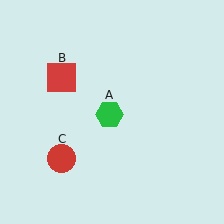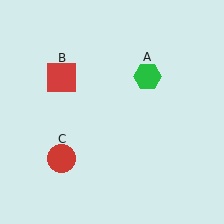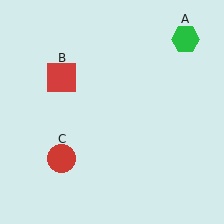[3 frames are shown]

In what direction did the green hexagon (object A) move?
The green hexagon (object A) moved up and to the right.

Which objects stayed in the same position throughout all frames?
Red square (object B) and red circle (object C) remained stationary.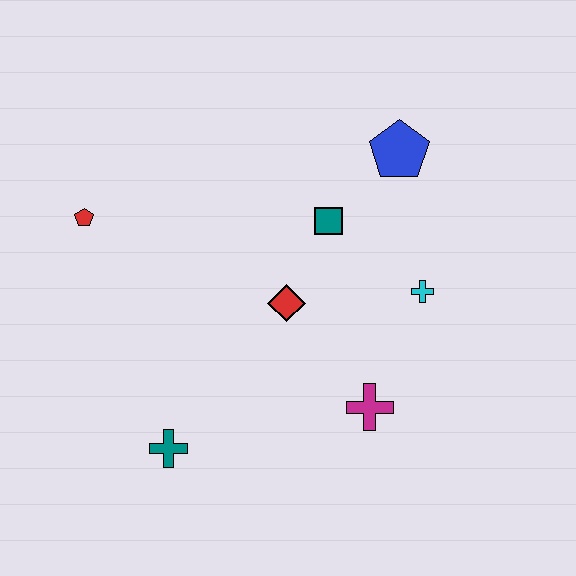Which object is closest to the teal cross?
The red diamond is closest to the teal cross.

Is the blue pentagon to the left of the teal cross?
No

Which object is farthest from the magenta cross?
The red pentagon is farthest from the magenta cross.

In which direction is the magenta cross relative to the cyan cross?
The magenta cross is below the cyan cross.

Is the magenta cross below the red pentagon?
Yes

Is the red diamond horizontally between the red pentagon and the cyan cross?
Yes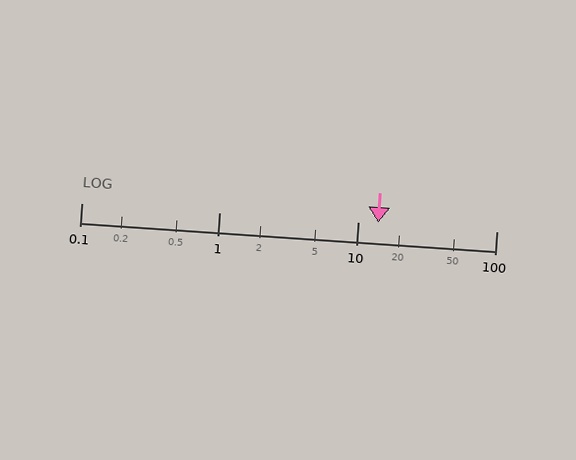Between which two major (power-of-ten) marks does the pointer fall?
The pointer is between 10 and 100.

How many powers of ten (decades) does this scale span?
The scale spans 3 decades, from 0.1 to 100.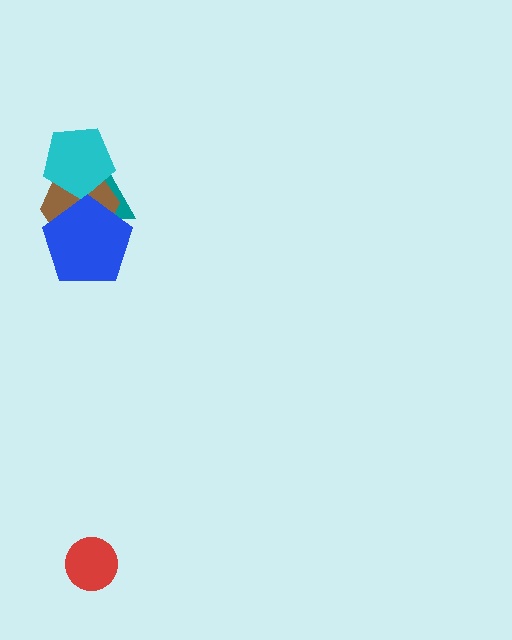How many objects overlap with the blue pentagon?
2 objects overlap with the blue pentagon.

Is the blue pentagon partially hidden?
No, no other shape covers it.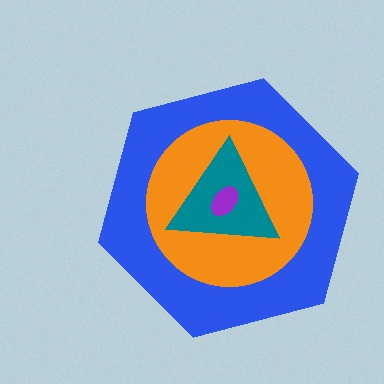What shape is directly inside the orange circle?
The teal triangle.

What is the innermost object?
The purple ellipse.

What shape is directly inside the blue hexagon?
The orange circle.